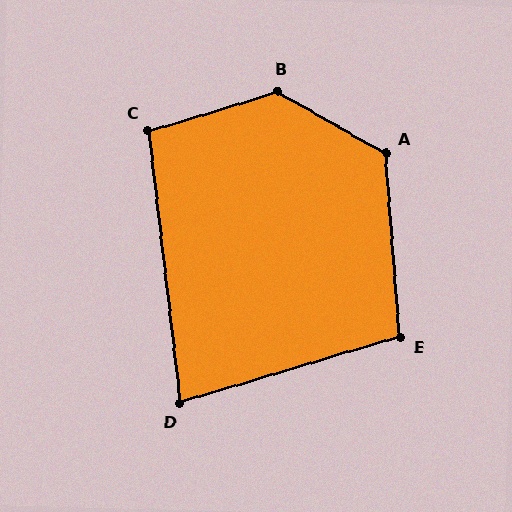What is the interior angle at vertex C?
Approximately 100 degrees (obtuse).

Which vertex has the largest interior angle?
B, at approximately 134 degrees.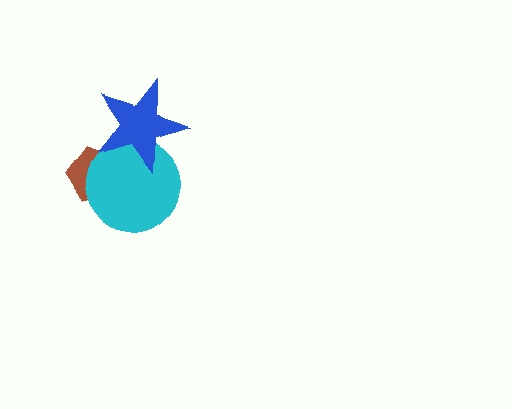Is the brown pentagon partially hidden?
Yes, it is partially covered by another shape.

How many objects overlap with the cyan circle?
2 objects overlap with the cyan circle.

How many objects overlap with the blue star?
2 objects overlap with the blue star.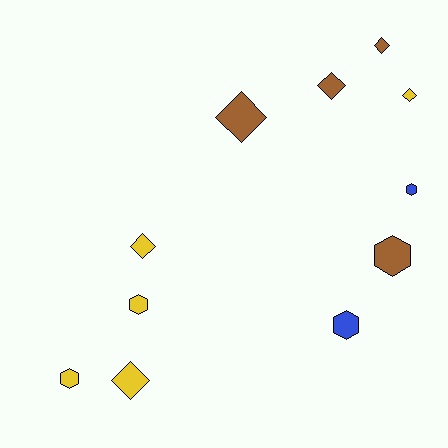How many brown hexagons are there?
There is 1 brown hexagon.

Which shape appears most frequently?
Diamond, with 6 objects.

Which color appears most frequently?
Yellow, with 5 objects.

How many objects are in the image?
There are 11 objects.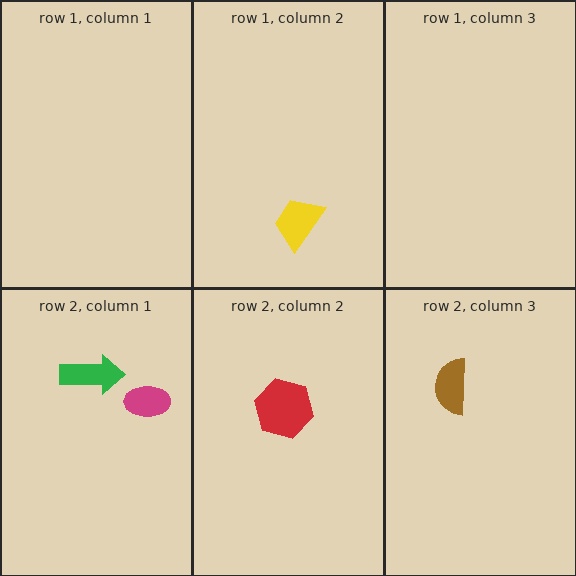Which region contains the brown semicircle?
The row 2, column 3 region.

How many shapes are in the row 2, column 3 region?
1.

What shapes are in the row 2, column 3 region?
The brown semicircle.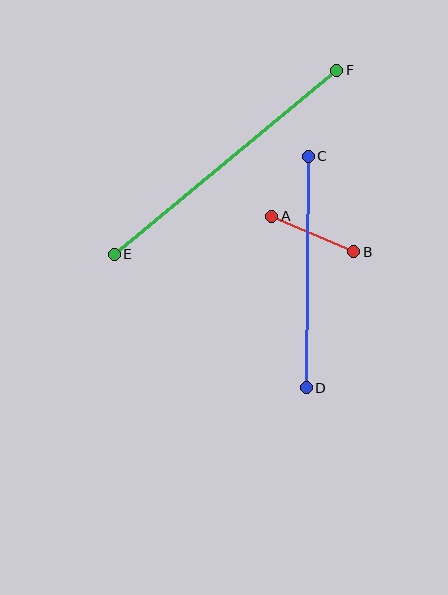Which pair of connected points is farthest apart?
Points E and F are farthest apart.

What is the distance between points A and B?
The distance is approximately 89 pixels.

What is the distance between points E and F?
The distance is approximately 289 pixels.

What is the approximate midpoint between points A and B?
The midpoint is at approximately (313, 234) pixels.